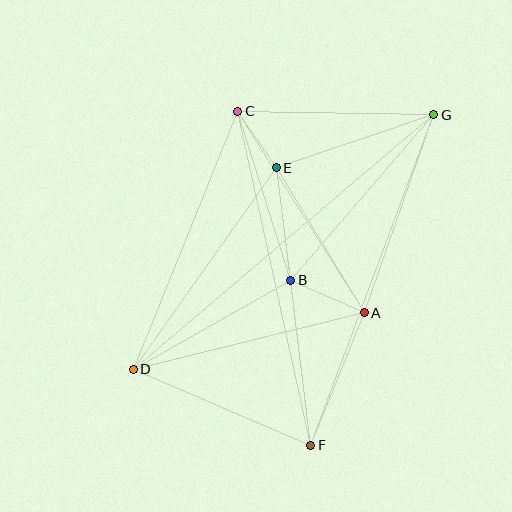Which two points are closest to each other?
Points C and E are closest to each other.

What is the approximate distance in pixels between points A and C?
The distance between A and C is approximately 238 pixels.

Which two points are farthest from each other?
Points D and G are farthest from each other.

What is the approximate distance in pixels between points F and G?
The distance between F and G is approximately 352 pixels.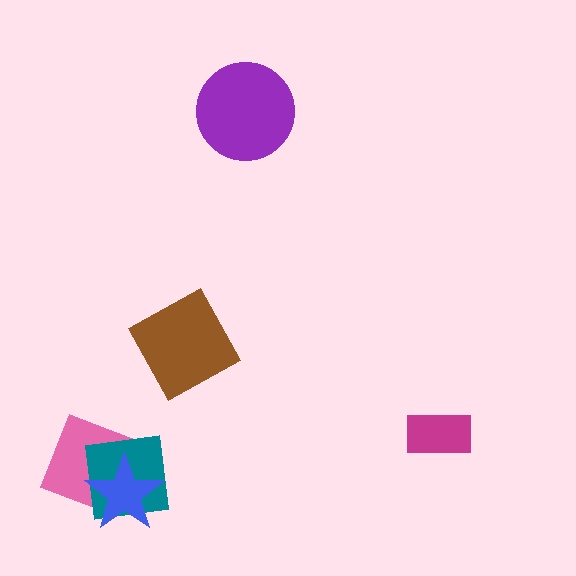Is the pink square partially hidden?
Yes, it is partially covered by another shape.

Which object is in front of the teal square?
The blue star is in front of the teal square.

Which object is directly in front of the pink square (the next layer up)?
The teal square is directly in front of the pink square.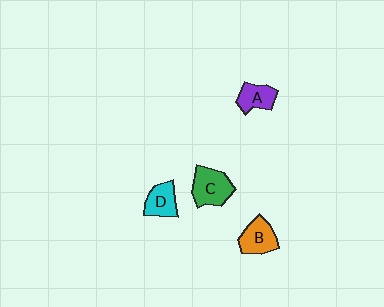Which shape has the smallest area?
Shape A (purple).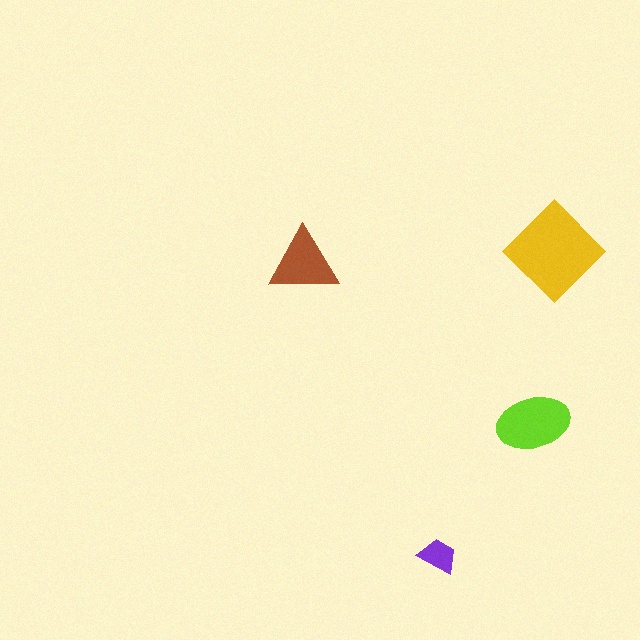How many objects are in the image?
There are 4 objects in the image.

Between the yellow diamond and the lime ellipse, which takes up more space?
The yellow diamond.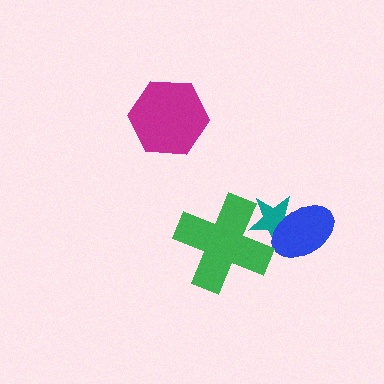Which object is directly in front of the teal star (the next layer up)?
The blue ellipse is directly in front of the teal star.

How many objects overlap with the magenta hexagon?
0 objects overlap with the magenta hexagon.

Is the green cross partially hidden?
No, no other shape covers it.